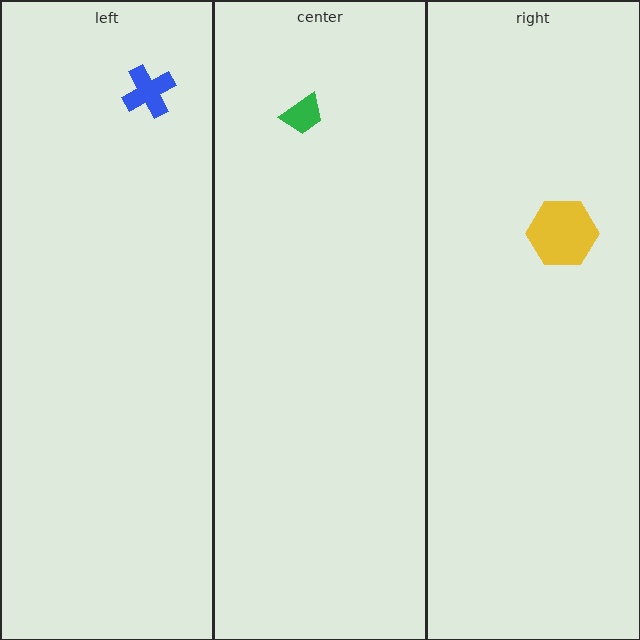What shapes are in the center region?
The green trapezoid.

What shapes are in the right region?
The yellow hexagon.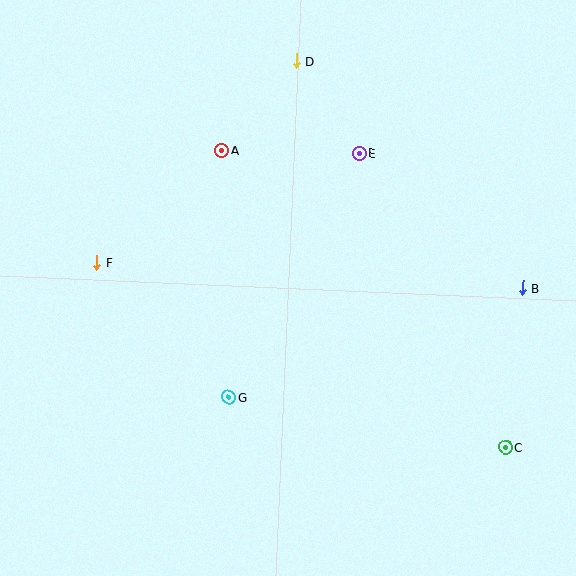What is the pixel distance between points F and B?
The distance between F and B is 427 pixels.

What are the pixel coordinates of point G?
Point G is at (229, 397).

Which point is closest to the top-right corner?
Point E is closest to the top-right corner.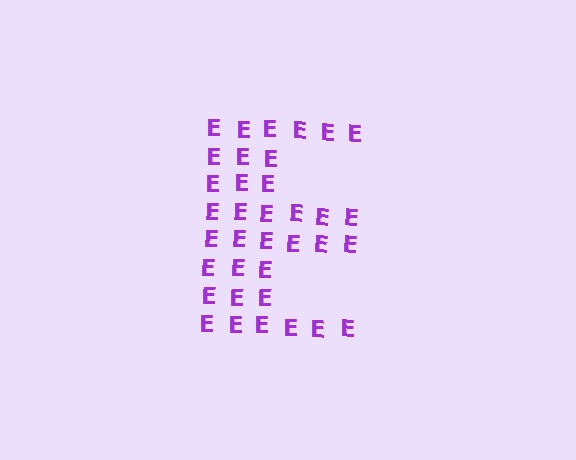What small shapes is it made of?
It is made of small letter E's.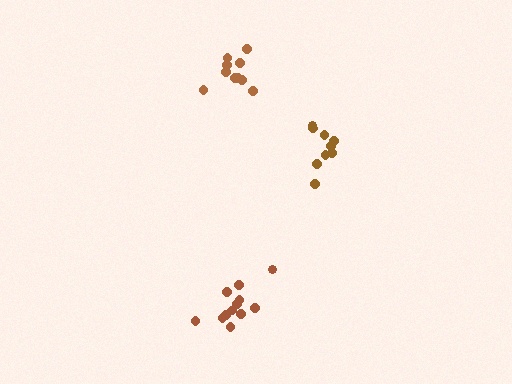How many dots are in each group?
Group 1: 9 dots, Group 2: 10 dots, Group 3: 12 dots (31 total).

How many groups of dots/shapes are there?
There are 3 groups.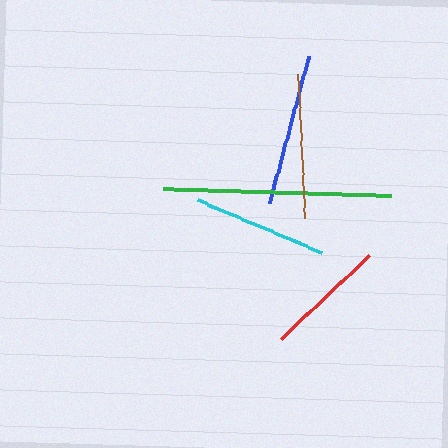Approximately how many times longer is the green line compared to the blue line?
The green line is approximately 1.5 times the length of the blue line.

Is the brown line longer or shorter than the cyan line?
The brown line is longer than the cyan line.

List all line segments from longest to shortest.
From longest to shortest: green, blue, brown, cyan, red.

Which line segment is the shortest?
The red line is the shortest at approximately 122 pixels.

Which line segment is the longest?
The green line is the longest at approximately 229 pixels.